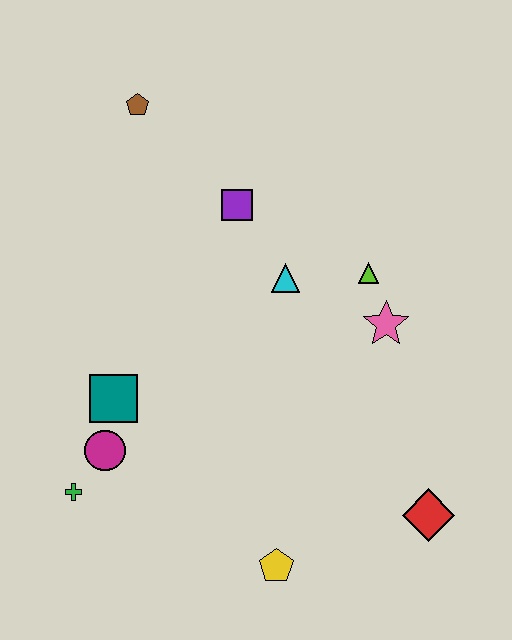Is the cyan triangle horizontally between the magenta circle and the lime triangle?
Yes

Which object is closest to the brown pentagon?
The purple square is closest to the brown pentagon.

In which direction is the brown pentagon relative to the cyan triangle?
The brown pentagon is above the cyan triangle.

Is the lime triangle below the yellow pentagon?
No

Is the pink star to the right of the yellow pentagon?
Yes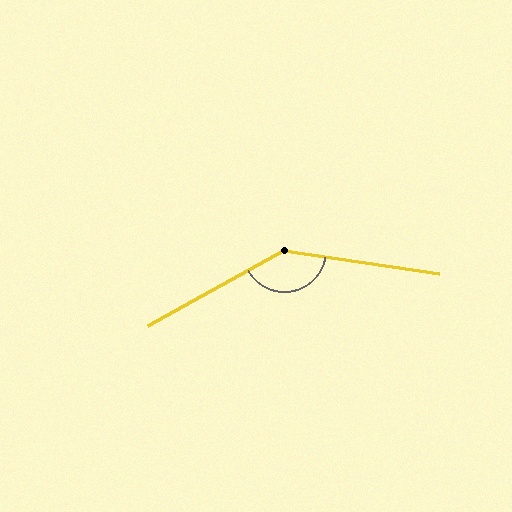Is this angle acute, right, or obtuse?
It is obtuse.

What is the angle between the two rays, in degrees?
Approximately 143 degrees.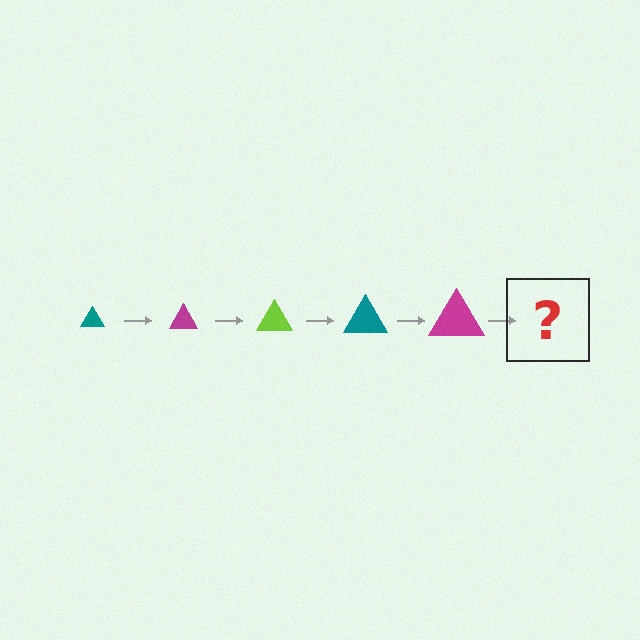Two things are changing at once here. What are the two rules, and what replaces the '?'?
The two rules are that the triangle grows larger each step and the color cycles through teal, magenta, and lime. The '?' should be a lime triangle, larger than the previous one.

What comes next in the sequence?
The next element should be a lime triangle, larger than the previous one.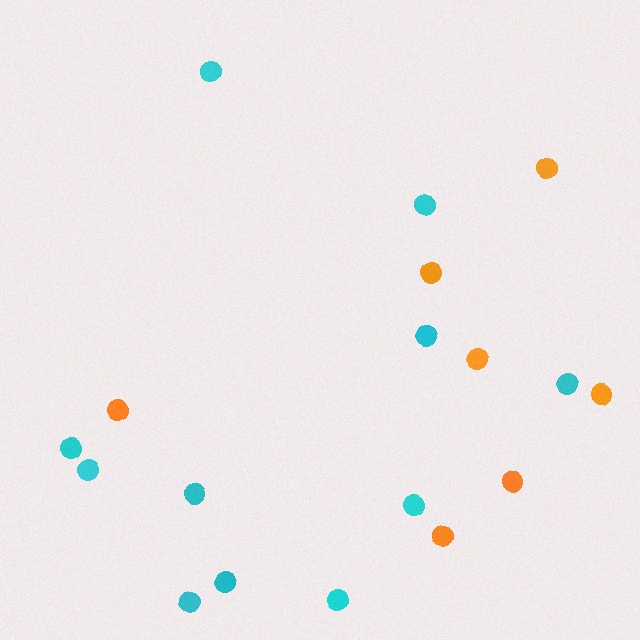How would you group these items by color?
There are 2 groups: one group of cyan circles (11) and one group of orange circles (7).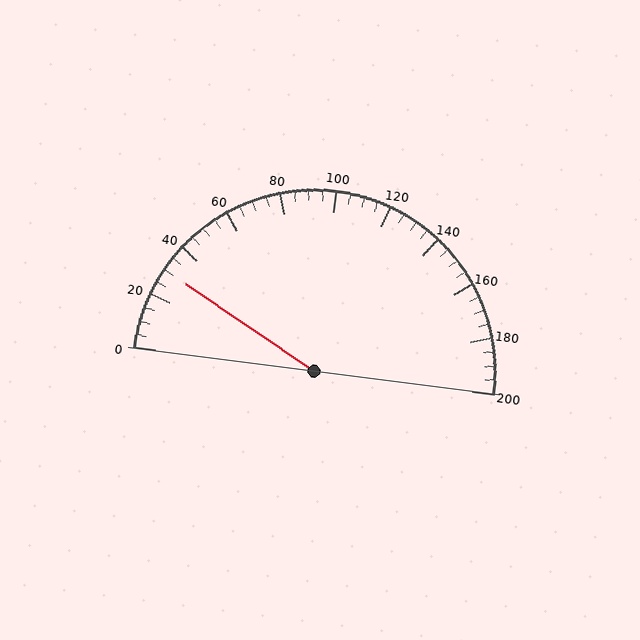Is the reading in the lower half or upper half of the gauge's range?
The reading is in the lower half of the range (0 to 200).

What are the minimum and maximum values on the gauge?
The gauge ranges from 0 to 200.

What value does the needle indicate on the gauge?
The needle indicates approximately 30.